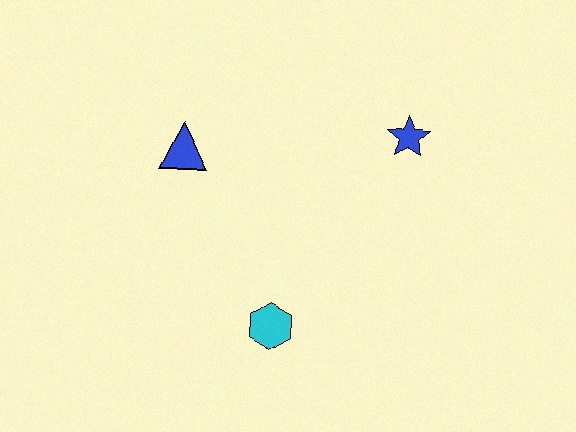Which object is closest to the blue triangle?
The cyan hexagon is closest to the blue triangle.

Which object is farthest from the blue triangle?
The blue star is farthest from the blue triangle.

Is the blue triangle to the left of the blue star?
Yes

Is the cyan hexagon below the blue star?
Yes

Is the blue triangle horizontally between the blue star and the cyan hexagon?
No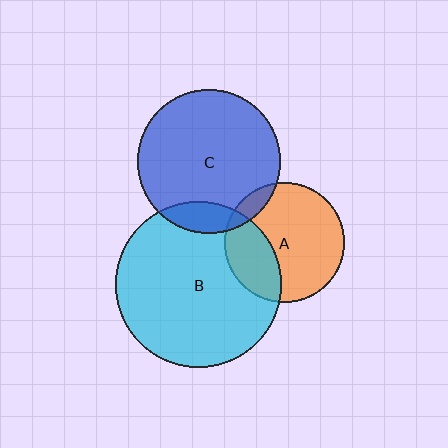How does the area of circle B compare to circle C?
Approximately 1.3 times.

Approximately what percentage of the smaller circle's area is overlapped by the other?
Approximately 30%.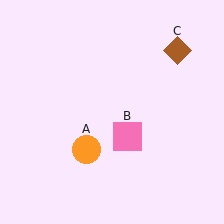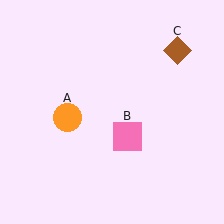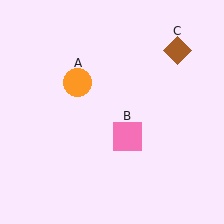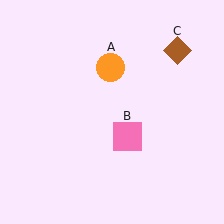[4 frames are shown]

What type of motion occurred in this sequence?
The orange circle (object A) rotated clockwise around the center of the scene.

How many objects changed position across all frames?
1 object changed position: orange circle (object A).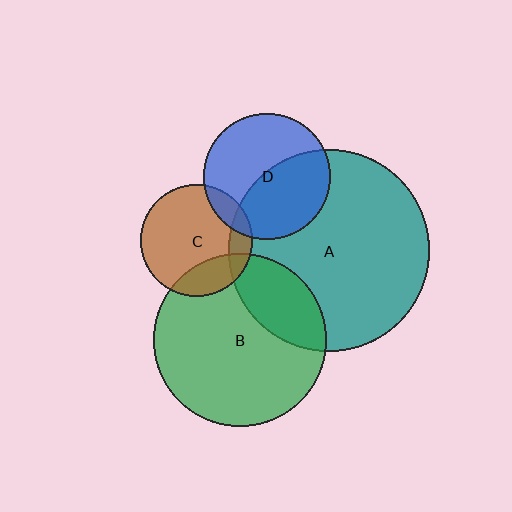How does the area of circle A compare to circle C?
Approximately 3.2 times.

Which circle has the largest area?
Circle A (teal).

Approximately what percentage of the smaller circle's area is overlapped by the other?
Approximately 25%.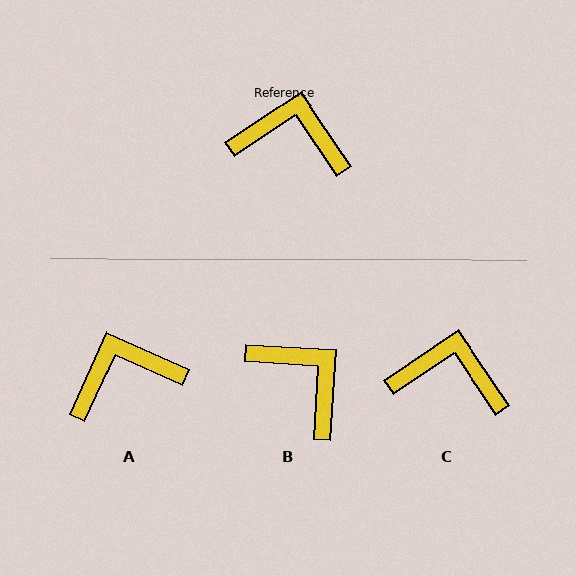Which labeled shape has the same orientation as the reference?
C.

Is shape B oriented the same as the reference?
No, it is off by about 37 degrees.